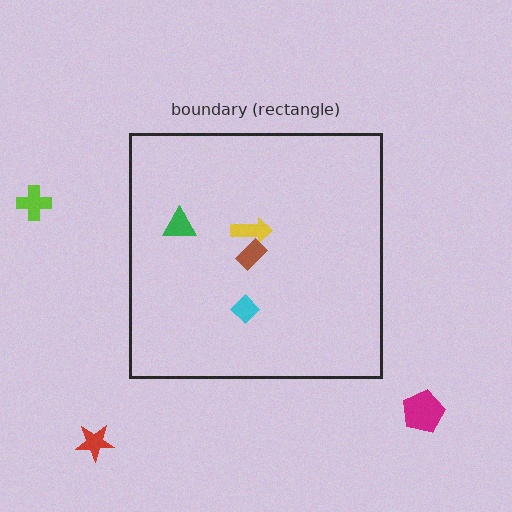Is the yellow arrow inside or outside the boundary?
Inside.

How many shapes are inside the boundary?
4 inside, 3 outside.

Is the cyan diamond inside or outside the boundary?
Inside.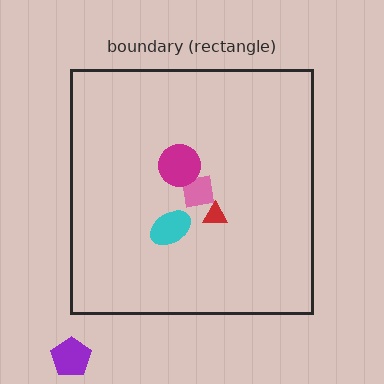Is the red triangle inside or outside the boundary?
Inside.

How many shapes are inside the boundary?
4 inside, 1 outside.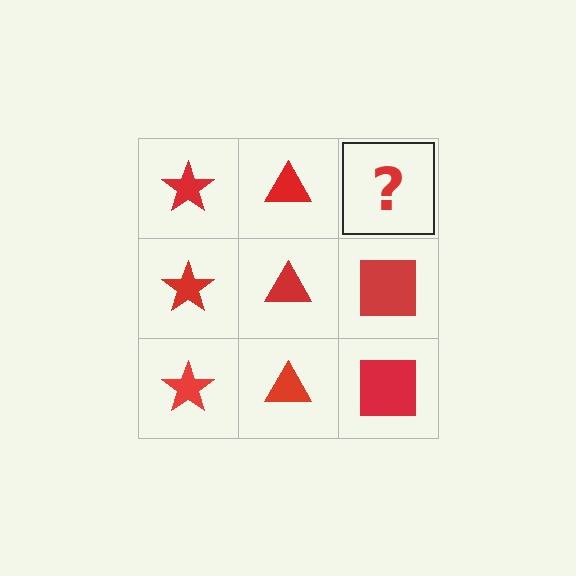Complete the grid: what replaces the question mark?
The question mark should be replaced with a red square.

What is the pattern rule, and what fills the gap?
The rule is that each column has a consistent shape. The gap should be filled with a red square.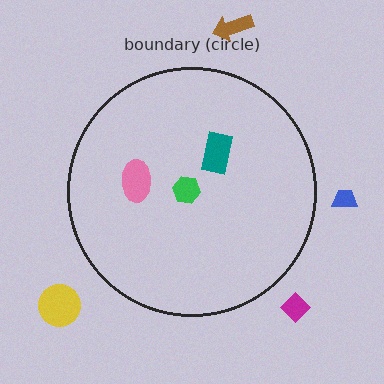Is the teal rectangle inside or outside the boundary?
Inside.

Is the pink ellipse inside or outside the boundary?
Inside.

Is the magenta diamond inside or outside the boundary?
Outside.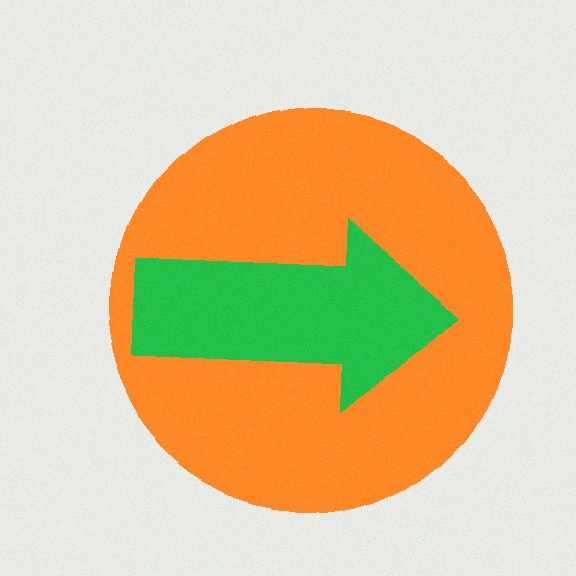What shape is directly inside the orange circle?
The green arrow.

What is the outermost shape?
The orange circle.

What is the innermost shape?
The green arrow.